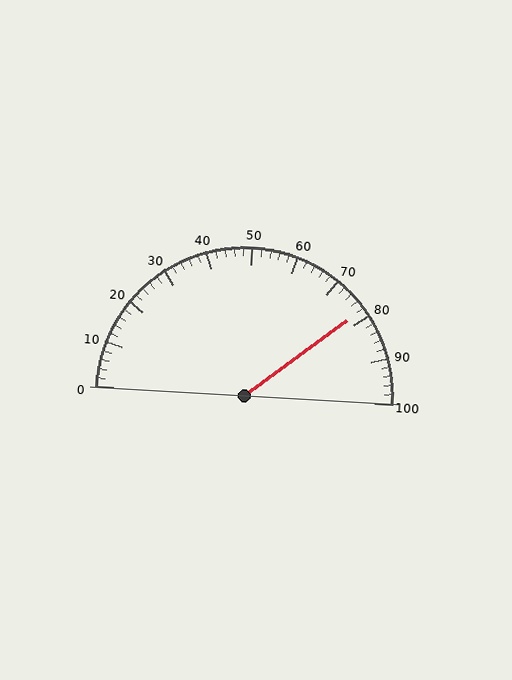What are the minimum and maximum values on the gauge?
The gauge ranges from 0 to 100.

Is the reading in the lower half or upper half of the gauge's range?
The reading is in the upper half of the range (0 to 100).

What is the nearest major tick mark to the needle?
The nearest major tick mark is 80.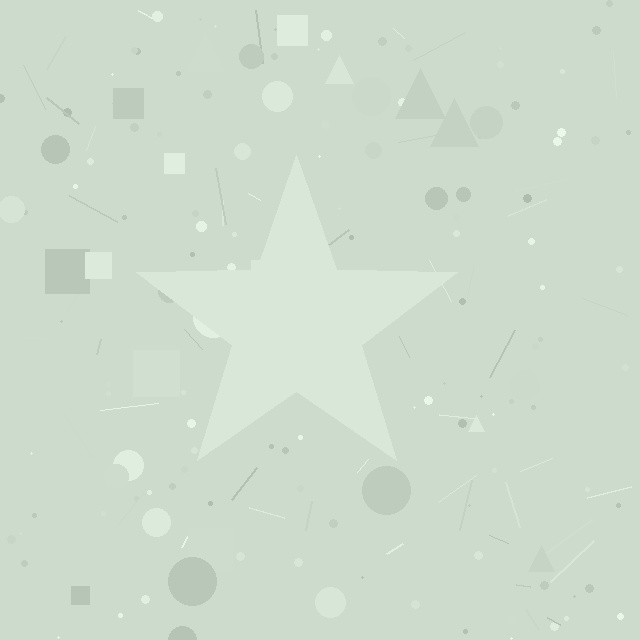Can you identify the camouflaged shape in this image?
The camouflaged shape is a star.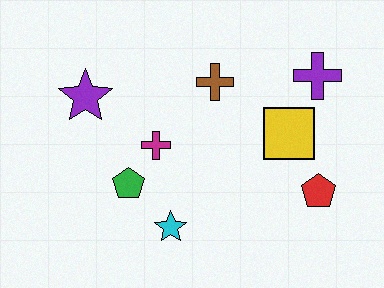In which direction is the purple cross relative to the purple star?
The purple cross is to the right of the purple star.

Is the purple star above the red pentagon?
Yes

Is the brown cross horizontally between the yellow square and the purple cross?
No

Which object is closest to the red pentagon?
The yellow square is closest to the red pentagon.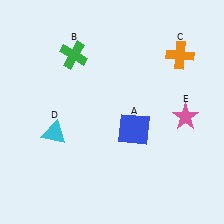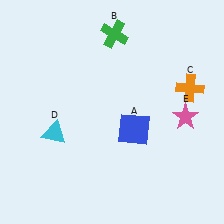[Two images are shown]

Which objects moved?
The objects that moved are: the green cross (B), the orange cross (C).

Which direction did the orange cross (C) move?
The orange cross (C) moved down.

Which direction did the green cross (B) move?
The green cross (B) moved right.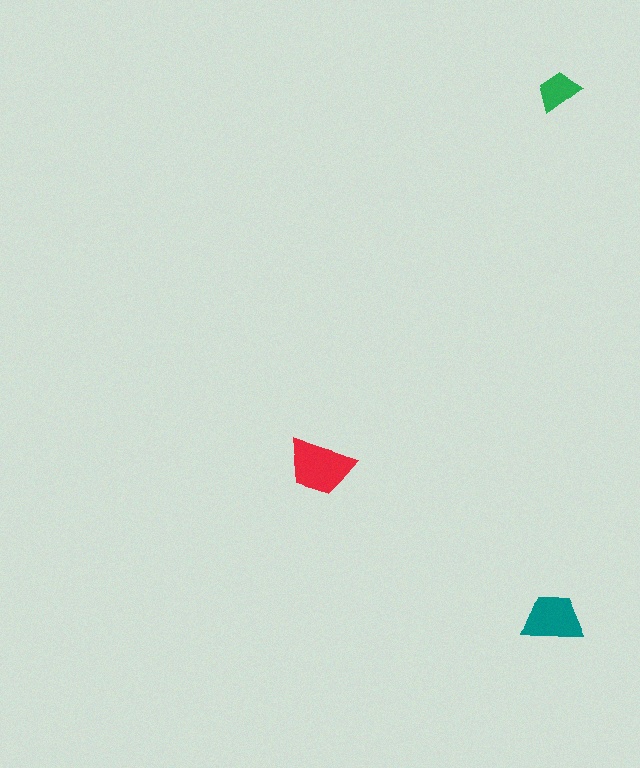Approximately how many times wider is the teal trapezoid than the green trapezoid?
About 1.5 times wider.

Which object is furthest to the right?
The teal trapezoid is rightmost.